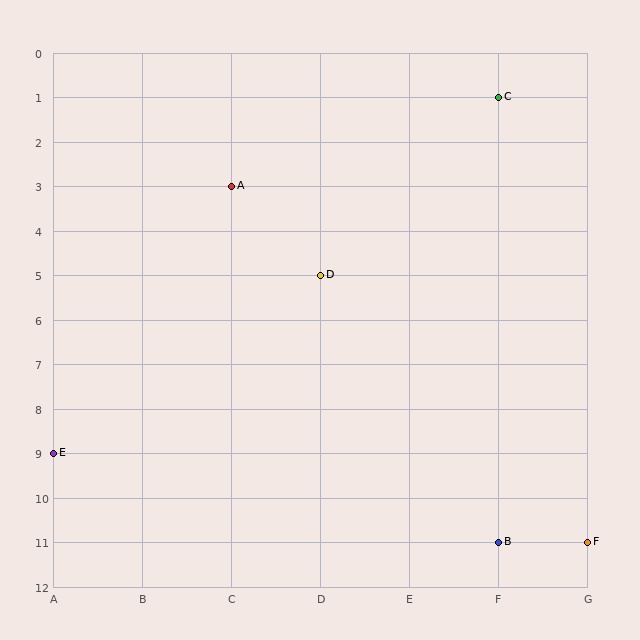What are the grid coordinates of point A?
Point A is at grid coordinates (C, 3).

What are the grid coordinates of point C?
Point C is at grid coordinates (F, 1).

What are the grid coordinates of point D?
Point D is at grid coordinates (D, 5).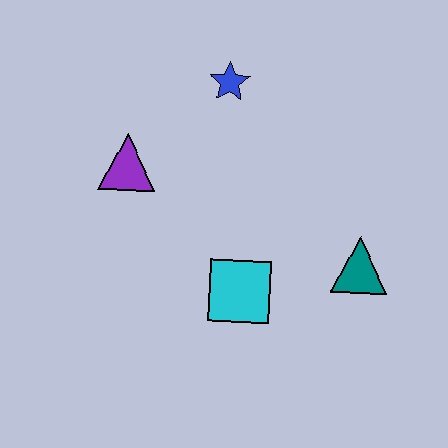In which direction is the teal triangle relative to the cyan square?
The teal triangle is to the right of the cyan square.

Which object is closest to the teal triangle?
The cyan square is closest to the teal triangle.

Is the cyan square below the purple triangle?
Yes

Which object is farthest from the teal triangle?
The purple triangle is farthest from the teal triangle.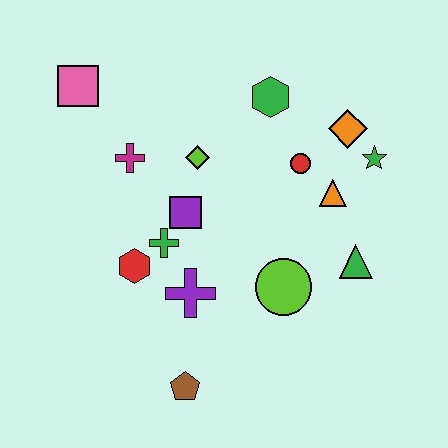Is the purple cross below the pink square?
Yes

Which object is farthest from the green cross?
The green star is farthest from the green cross.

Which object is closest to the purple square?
The green cross is closest to the purple square.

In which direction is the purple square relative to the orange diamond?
The purple square is to the left of the orange diamond.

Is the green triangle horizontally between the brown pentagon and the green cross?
No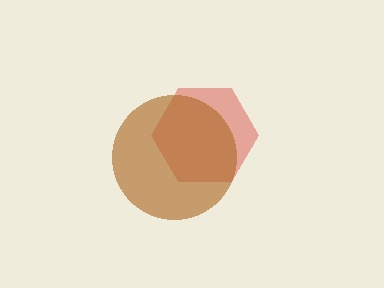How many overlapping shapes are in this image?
There are 2 overlapping shapes in the image.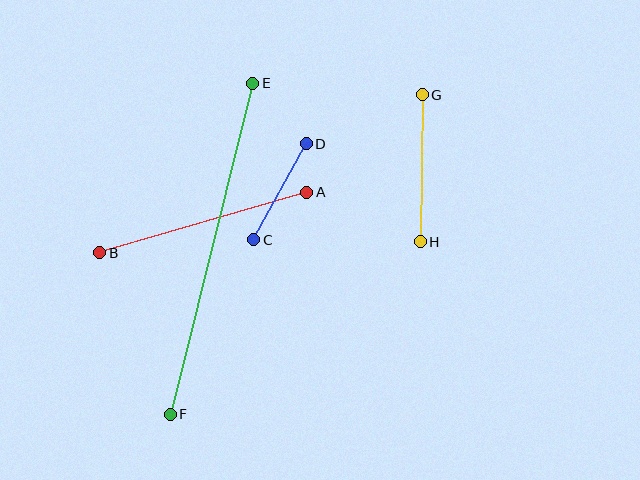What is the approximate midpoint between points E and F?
The midpoint is at approximately (211, 249) pixels.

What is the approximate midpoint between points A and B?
The midpoint is at approximately (203, 223) pixels.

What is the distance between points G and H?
The distance is approximately 147 pixels.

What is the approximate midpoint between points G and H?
The midpoint is at approximately (421, 168) pixels.